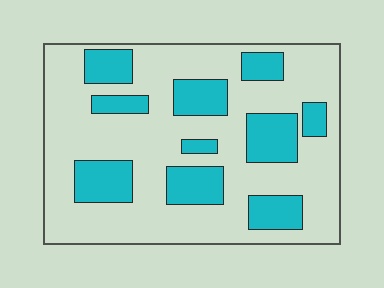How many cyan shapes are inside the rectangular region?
10.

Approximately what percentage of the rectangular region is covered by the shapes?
Approximately 30%.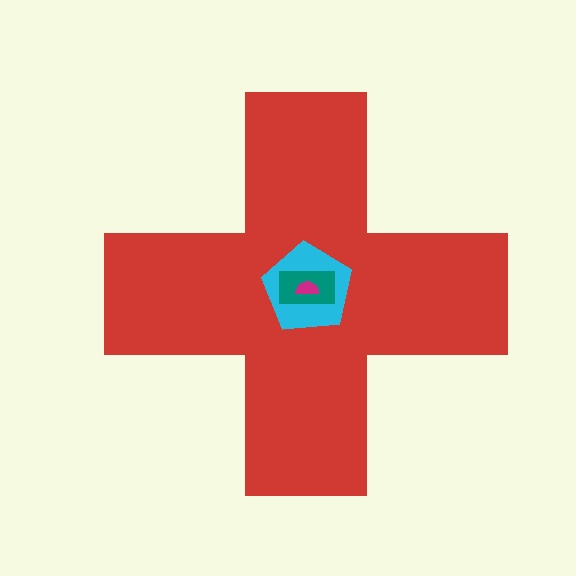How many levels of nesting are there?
4.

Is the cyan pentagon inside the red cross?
Yes.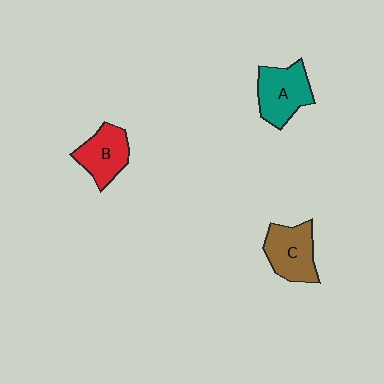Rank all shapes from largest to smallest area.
From largest to smallest: A (teal), C (brown), B (red).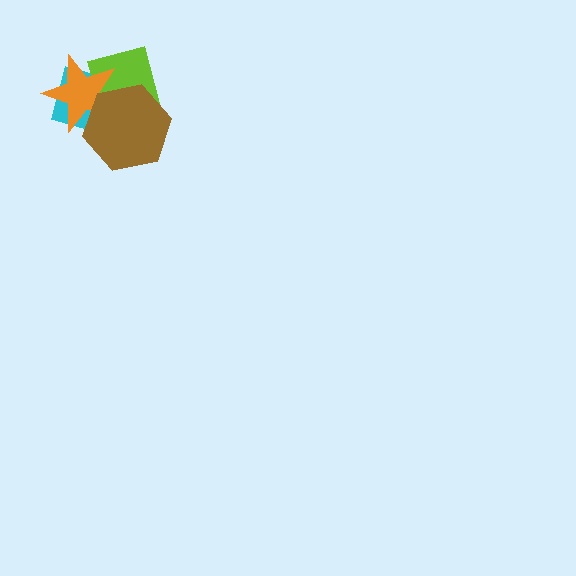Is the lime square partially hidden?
Yes, it is partially covered by another shape.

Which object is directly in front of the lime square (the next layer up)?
The orange star is directly in front of the lime square.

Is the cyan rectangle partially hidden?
Yes, it is partially covered by another shape.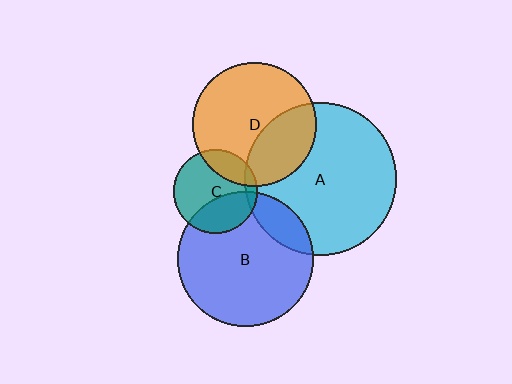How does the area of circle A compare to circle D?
Approximately 1.5 times.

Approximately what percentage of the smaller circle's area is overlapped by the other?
Approximately 15%.